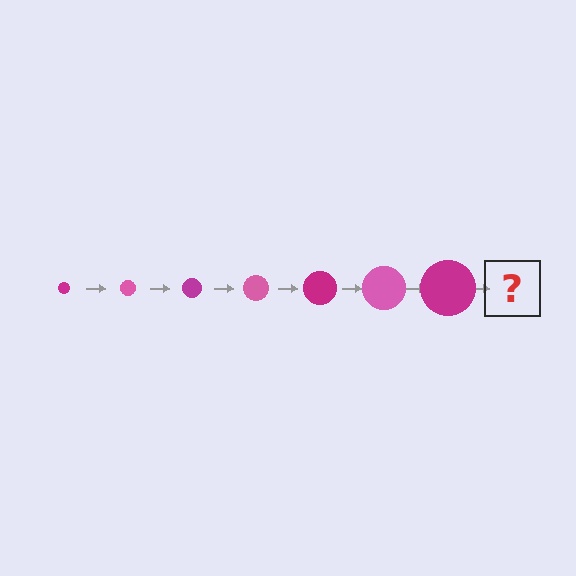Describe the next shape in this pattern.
It should be a pink circle, larger than the previous one.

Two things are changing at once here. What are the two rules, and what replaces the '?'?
The two rules are that the circle grows larger each step and the color cycles through magenta and pink. The '?' should be a pink circle, larger than the previous one.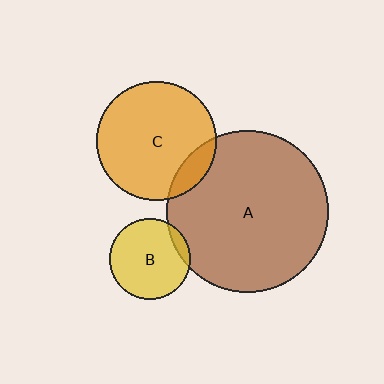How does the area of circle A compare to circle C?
Approximately 1.8 times.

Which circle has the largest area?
Circle A (brown).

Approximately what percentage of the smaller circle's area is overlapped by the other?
Approximately 10%.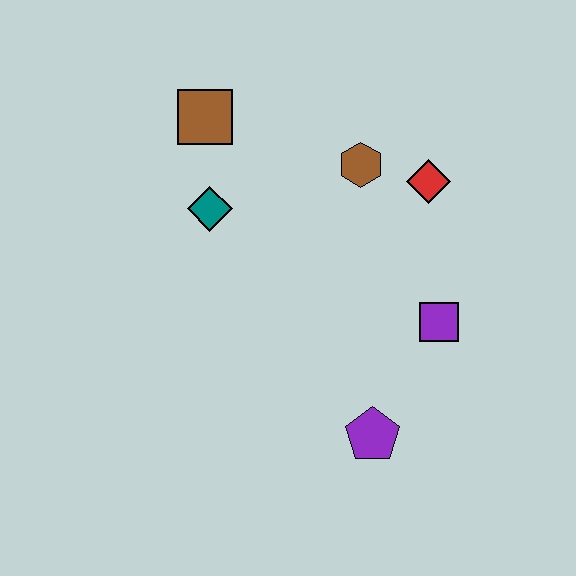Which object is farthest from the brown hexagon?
The purple pentagon is farthest from the brown hexagon.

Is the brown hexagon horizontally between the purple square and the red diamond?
No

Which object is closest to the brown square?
The teal diamond is closest to the brown square.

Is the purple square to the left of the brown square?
No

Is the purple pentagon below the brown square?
Yes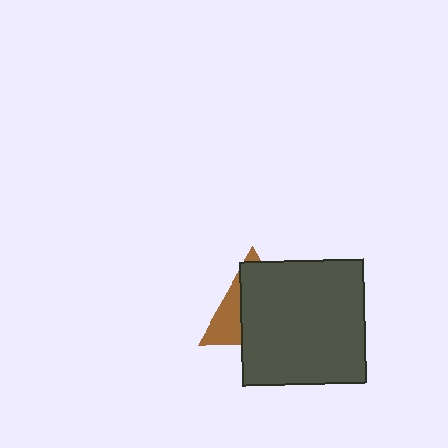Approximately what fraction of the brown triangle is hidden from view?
Roughly 69% of the brown triangle is hidden behind the dark gray square.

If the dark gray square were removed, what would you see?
You would see the complete brown triangle.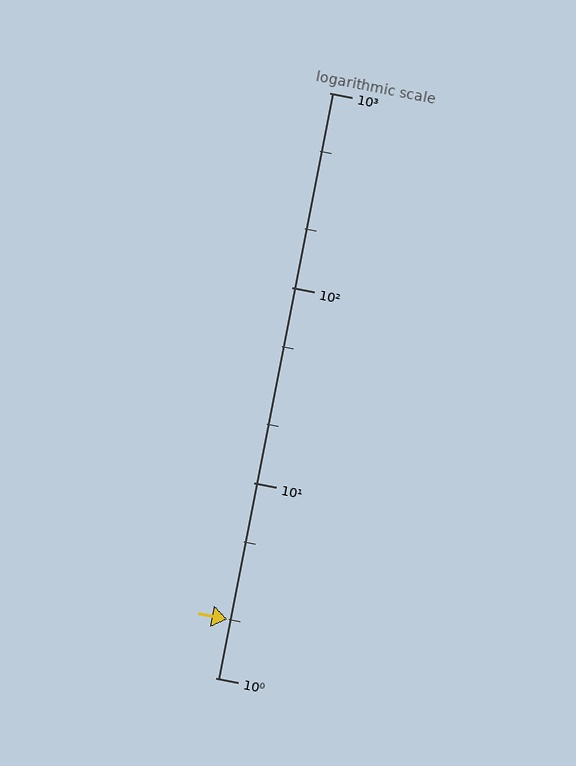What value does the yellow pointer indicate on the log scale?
The pointer indicates approximately 2.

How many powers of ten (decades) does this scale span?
The scale spans 3 decades, from 1 to 1000.